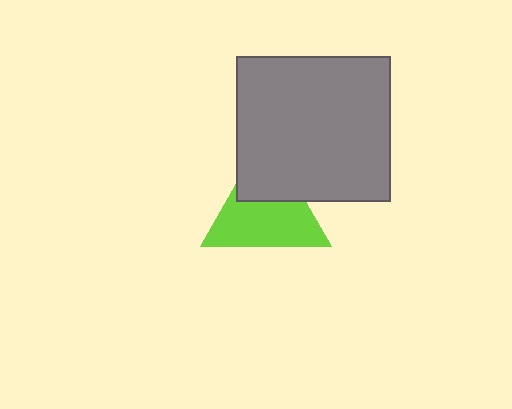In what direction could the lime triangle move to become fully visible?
The lime triangle could move down. That would shift it out from behind the gray rectangle entirely.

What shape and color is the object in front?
The object in front is a gray rectangle.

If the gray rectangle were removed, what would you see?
You would see the complete lime triangle.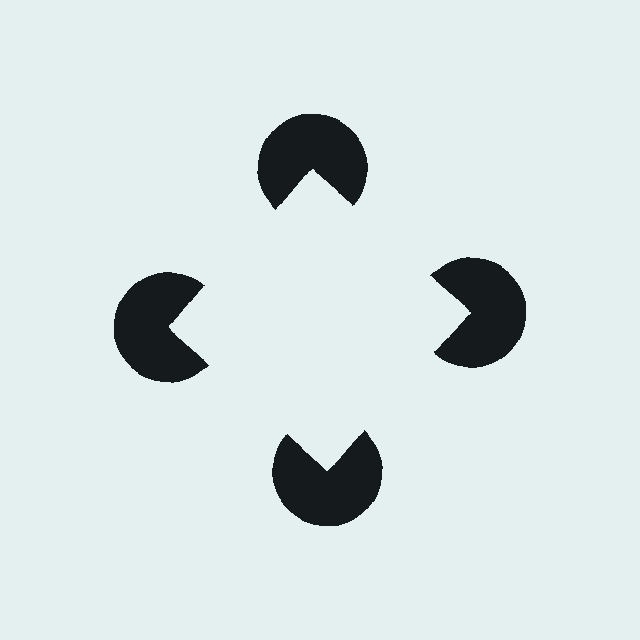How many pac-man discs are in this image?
There are 4 — one at each vertex of the illusory square.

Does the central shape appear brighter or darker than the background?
It typically appears slightly brighter than the background, even though no actual brightness change is drawn.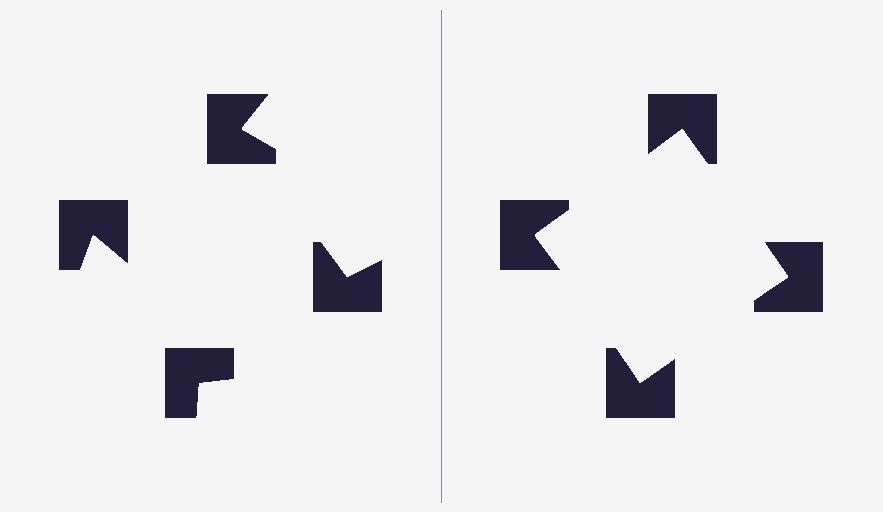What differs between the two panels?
The notched squares are positioned identically on both sides; only the wedge orientations differ. On the right they align to a square; on the left they are misaligned.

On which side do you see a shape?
An illusory square appears on the right side. On the left side the wedge cuts are rotated, so no coherent shape forms.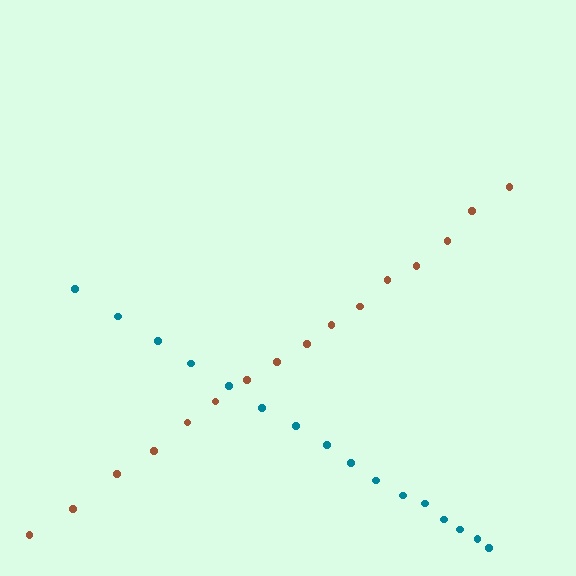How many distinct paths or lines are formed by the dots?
There are 2 distinct paths.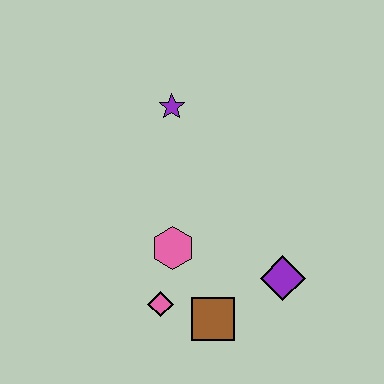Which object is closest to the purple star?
The pink hexagon is closest to the purple star.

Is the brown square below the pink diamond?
Yes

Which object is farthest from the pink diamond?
The purple star is farthest from the pink diamond.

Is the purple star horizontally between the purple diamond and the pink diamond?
Yes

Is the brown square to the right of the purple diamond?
No